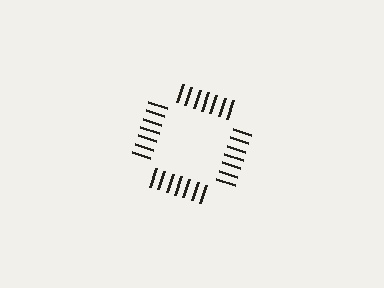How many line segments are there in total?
28 — 7 along each of the 4 edges.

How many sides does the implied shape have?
4 sides — the line-ends trace a square.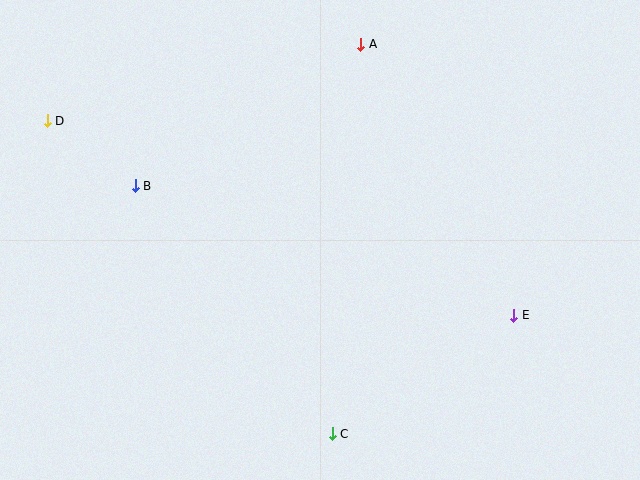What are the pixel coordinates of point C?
Point C is at (332, 434).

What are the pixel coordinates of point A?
Point A is at (361, 44).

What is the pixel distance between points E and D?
The distance between E and D is 505 pixels.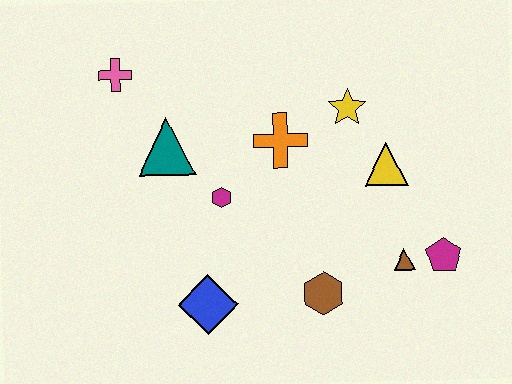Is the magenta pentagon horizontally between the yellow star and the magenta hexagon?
No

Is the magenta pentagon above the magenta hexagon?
No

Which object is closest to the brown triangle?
The magenta pentagon is closest to the brown triangle.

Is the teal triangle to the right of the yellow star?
No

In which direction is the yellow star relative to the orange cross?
The yellow star is to the right of the orange cross.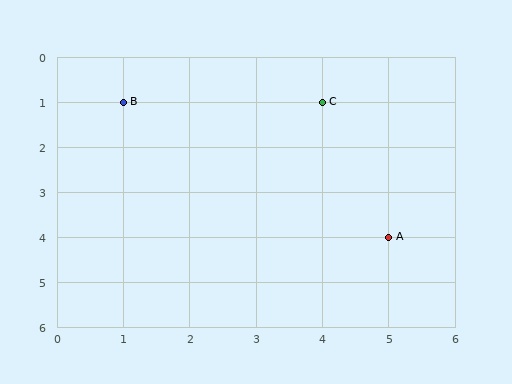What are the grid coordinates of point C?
Point C is at grid coordinates (4, 1).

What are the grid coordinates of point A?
Point A is at grid coordinates (5, 4).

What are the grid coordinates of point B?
Point B is at grid coordinates (1, 1).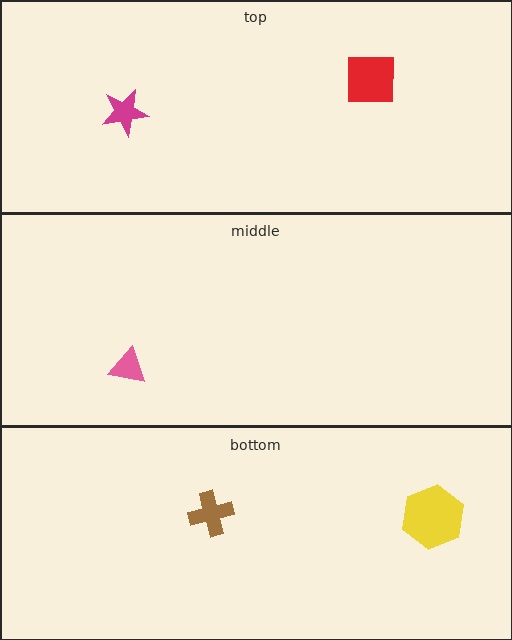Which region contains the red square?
The top region.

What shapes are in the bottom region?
The yellow hexagon, the brown cross.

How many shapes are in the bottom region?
2.